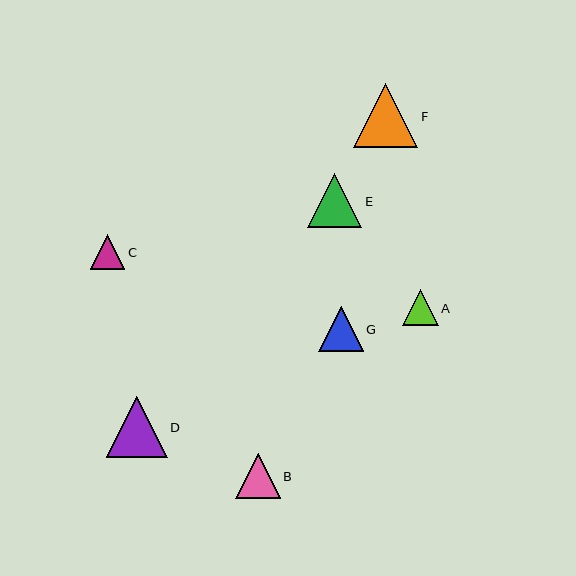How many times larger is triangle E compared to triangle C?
Triangle E is approximately 1.6 times the size of triangle C.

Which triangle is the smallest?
Triangle C is the smallest with a size of approximately 35 pixels.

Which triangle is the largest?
Triangle F is the largest with a size of approximately 64 pixels.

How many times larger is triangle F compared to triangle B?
Triangle F is approximately 1.4 times the size of triangle B.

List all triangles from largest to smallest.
From largest to smallest: F, D, E, G, B, A, C.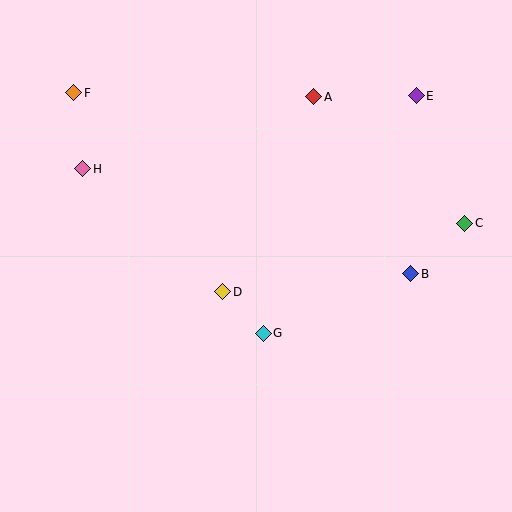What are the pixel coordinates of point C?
Point C is at (465, 223).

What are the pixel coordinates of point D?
Point D is at (223, 292).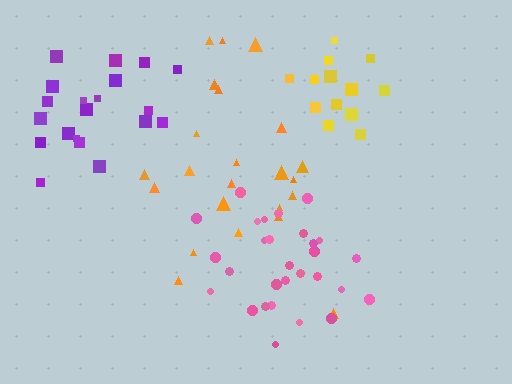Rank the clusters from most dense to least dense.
pink, purple, yellow, orange.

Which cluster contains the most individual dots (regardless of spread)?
Pink (30).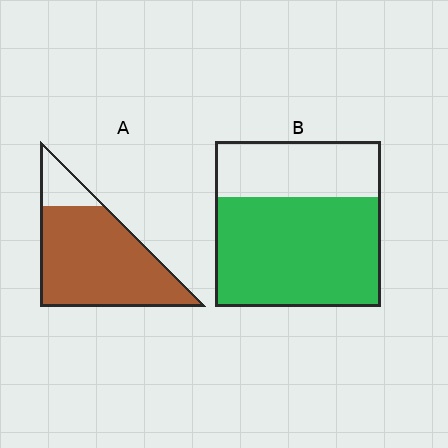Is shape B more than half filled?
Yes.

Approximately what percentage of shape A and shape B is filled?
A is approximately 85% and B is approximately 65%.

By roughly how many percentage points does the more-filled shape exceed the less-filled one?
By roughly 20 percentage points (A over B).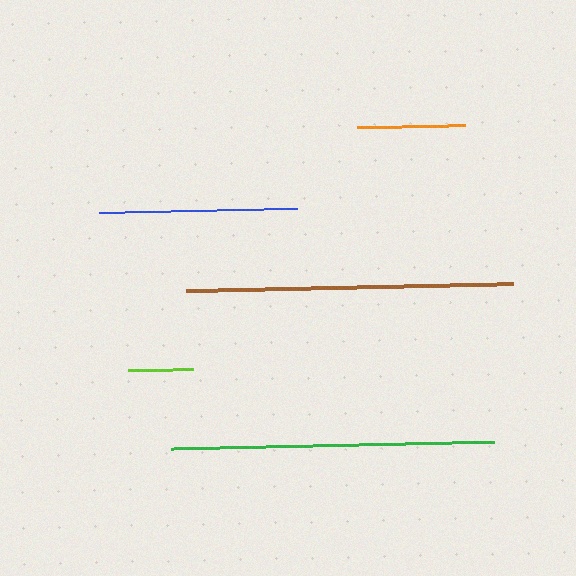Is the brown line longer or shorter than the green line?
The brown line is longer than the green line.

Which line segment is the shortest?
The lime line is the shortest at approximately 65 pixels.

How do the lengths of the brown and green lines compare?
The brown and green lines are approximately the same length.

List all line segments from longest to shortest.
From longest to shortest: brown, green, blue, orange, lime.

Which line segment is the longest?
The brown line is the longest at approximately 327 pixels.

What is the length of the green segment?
The green segment is approximately 323 pixels long.